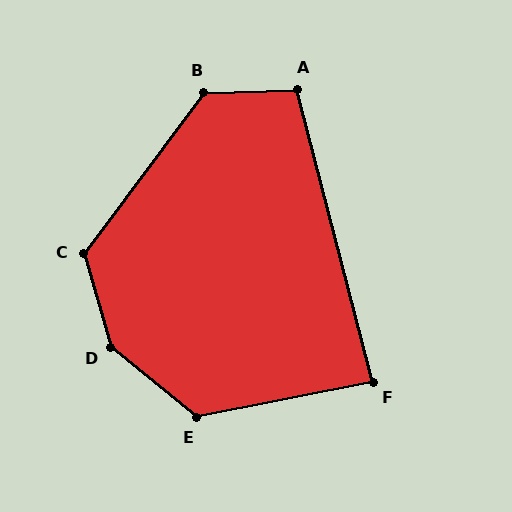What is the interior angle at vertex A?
Approximately 103 degrees (obtuse).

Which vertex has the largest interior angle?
D, at approximately 145 degrees.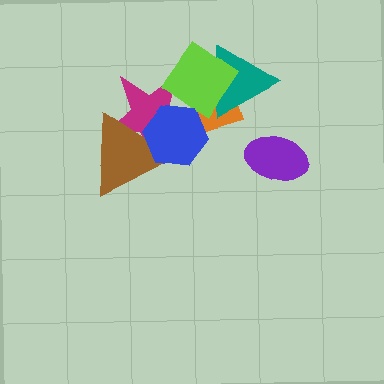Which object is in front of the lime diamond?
The blue hexagon is in front of the lime diamond.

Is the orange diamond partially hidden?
Yes, it is partially covered by another shape.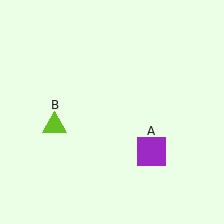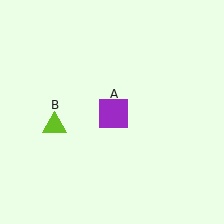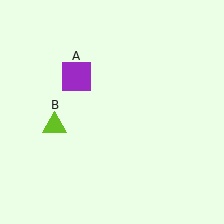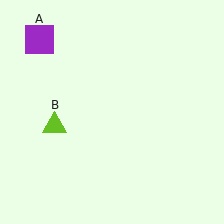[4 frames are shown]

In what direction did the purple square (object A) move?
The purple square (object A) moved up and to the left.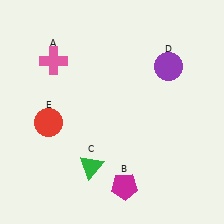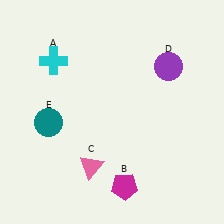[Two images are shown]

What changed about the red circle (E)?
In Image 1, E is red. In Image 2, it changed to teal.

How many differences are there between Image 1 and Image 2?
There are 3 differences between the two images.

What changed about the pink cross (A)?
In Image 1, A is pink. In Image 2, it changed to cyan.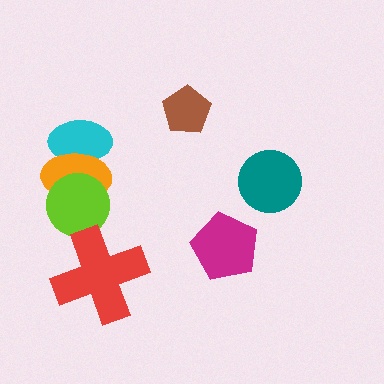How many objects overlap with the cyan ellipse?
1 object overlaps with the cyan ellipse.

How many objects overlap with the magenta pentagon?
0 objects overlap with the magenta pentagon.